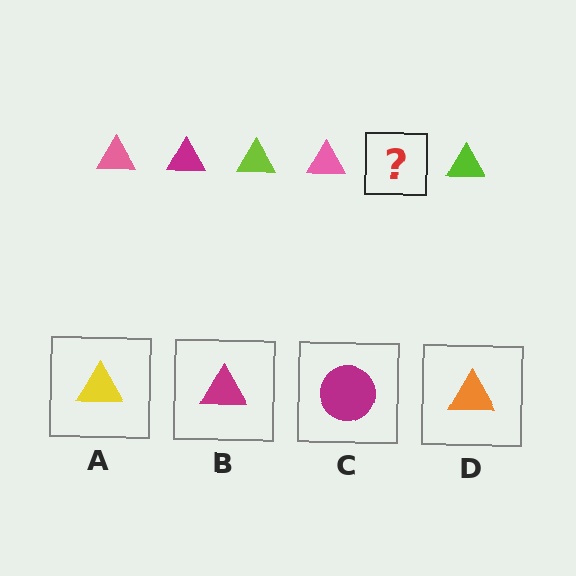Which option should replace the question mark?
Option B.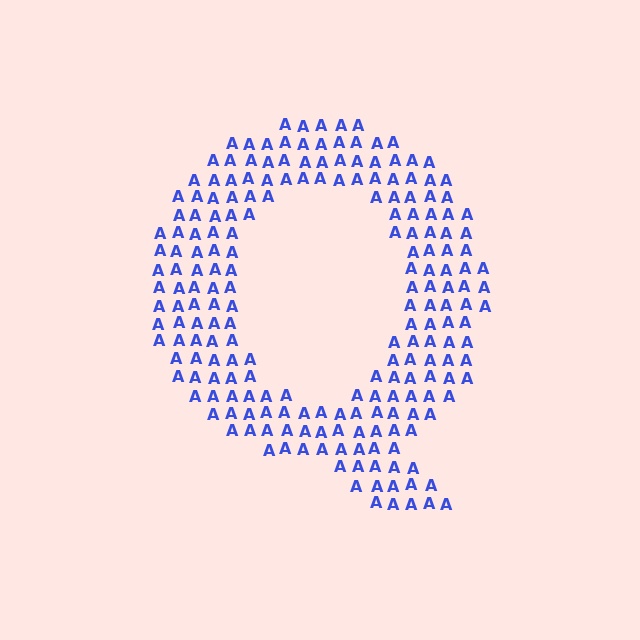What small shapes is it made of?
It is made of small letter A's.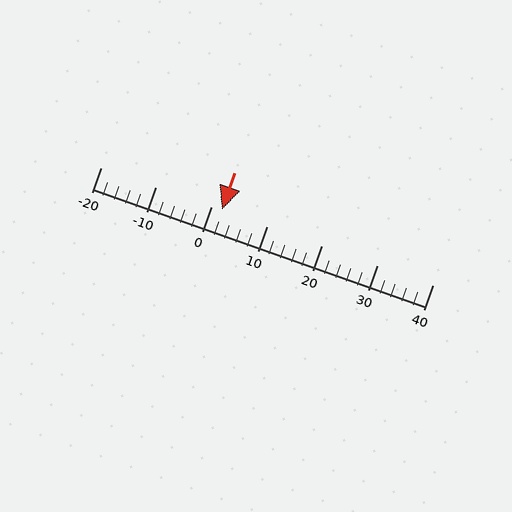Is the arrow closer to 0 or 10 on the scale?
The arrow is closer to 0.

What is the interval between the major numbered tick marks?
The major tick marks are spaced 10 units apart.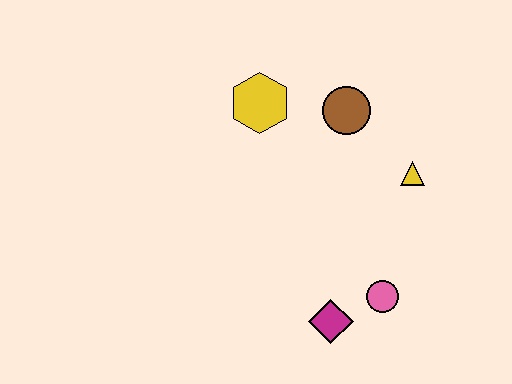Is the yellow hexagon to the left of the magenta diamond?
Yes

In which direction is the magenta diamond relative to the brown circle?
The magenta diamond is below the brown circle.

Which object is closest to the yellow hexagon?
The brown circle is closest to the yellow hexagon.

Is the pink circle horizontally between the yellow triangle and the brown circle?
Yes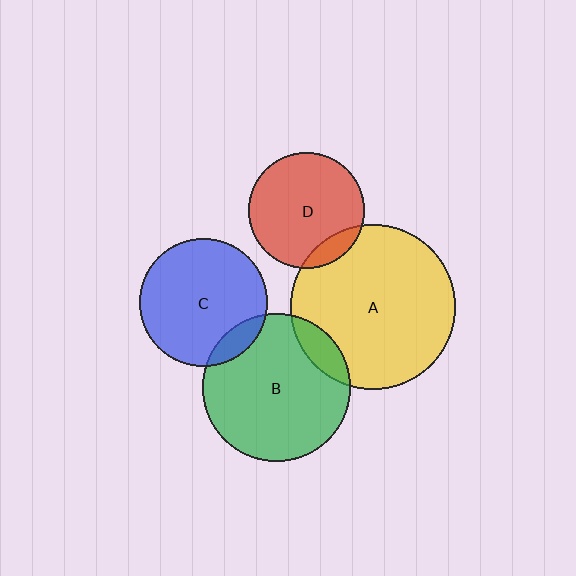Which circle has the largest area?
Circle A (yellow).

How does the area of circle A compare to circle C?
Approximately 1.7 times.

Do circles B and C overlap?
Yes.